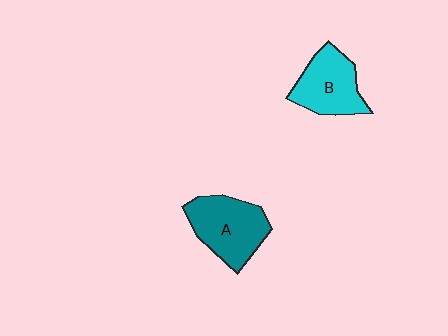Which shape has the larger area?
Shape A (teal).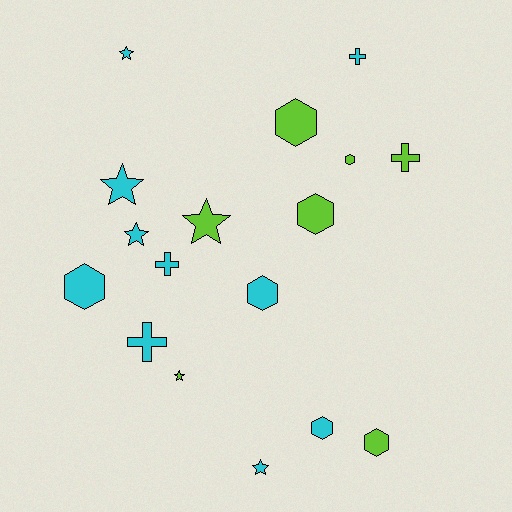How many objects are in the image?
There are 17 objects.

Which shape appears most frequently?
Hexagon, with 7 objects.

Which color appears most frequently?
Cyan, with 10 objects.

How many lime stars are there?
There are 2 lime stars.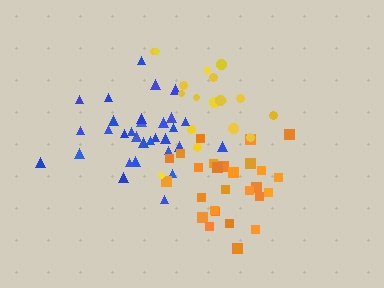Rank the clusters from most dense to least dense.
orange, blue, yellow.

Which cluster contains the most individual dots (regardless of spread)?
Blue (31).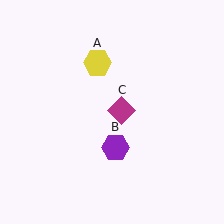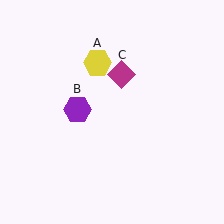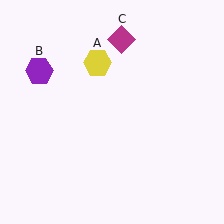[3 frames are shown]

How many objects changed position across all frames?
2 objects changed position: purple hexagon (object B), magenta diamond (object C).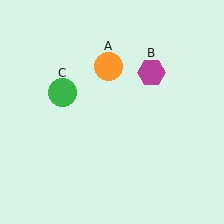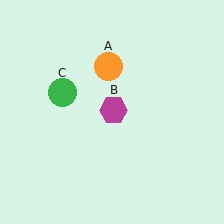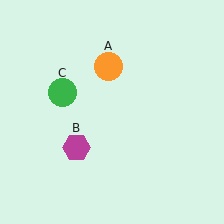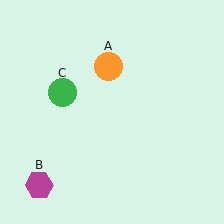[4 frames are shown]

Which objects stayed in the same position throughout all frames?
Orange circle (object A) and green circle (object C) remained stationary.